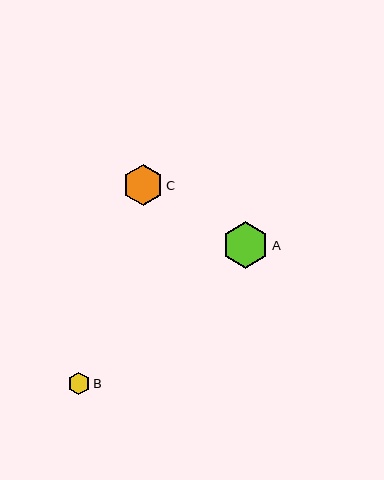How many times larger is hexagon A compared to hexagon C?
Hexagon A is approximately 1.2 times the size of hexagon C.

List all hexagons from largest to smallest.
From largest to smallest: A, C, B.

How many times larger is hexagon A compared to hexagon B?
Hexagon A is approximately 2.1 times the size of hexagon B.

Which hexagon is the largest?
Hexagon A is the largest with a size of approximately 47 pixels.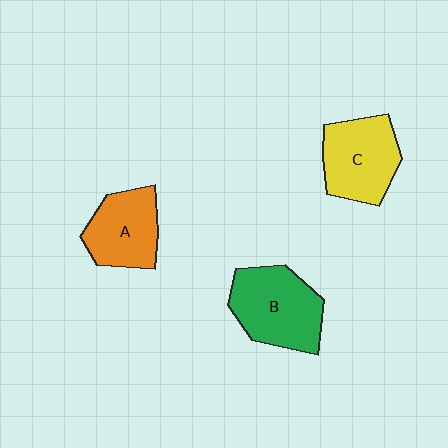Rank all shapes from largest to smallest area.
From largest to smallest: B (green), C (yellow), A (orange).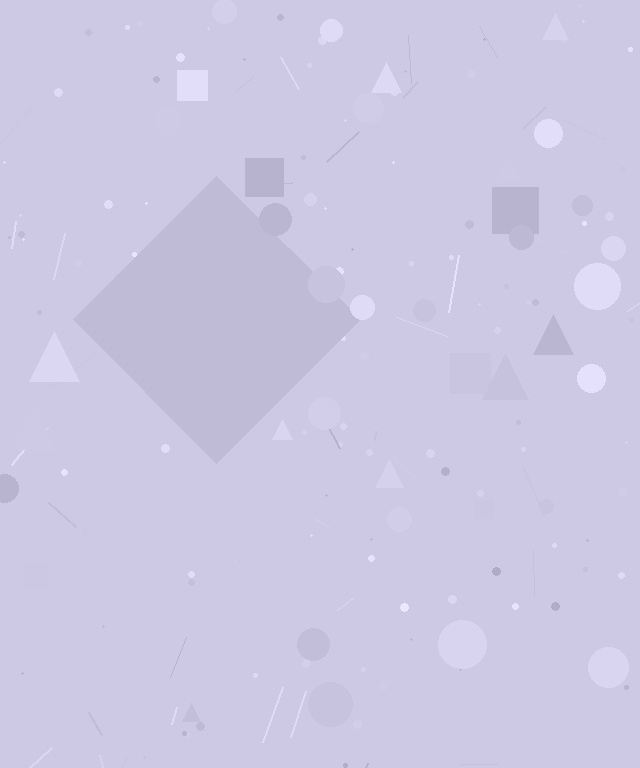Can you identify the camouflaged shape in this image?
The camouflaged shape is a diamond.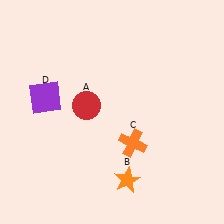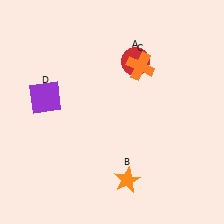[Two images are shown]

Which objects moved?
The objects that moved are: the red circle (A), the orange cross (C).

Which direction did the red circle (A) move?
The red circle (A) moved right.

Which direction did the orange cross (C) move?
The orange cross (C) moved up.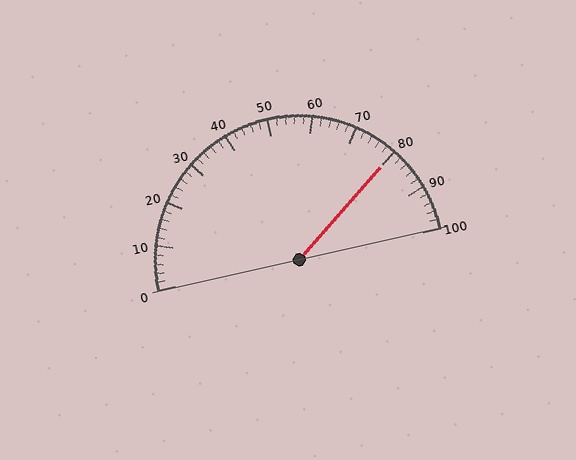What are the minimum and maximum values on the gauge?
The gauge ranges from 0 to 100.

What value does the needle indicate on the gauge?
The needle indicates approximately 80.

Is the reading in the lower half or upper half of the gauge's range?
The reading is in the upper half of the range (0 to 100).